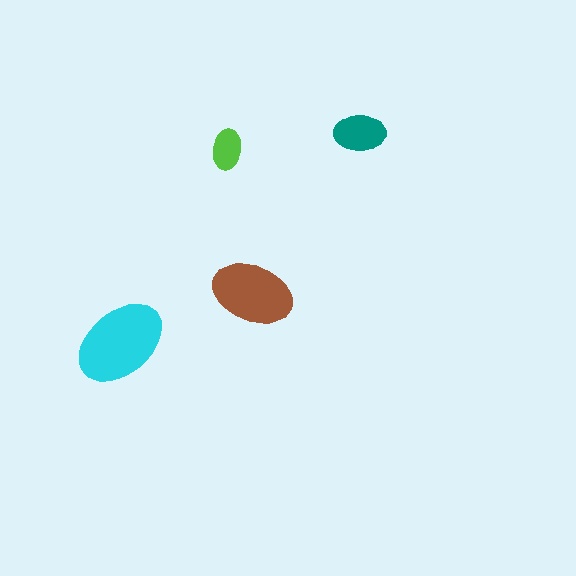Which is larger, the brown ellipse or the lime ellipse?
The brown one.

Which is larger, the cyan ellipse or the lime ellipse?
The cyan one.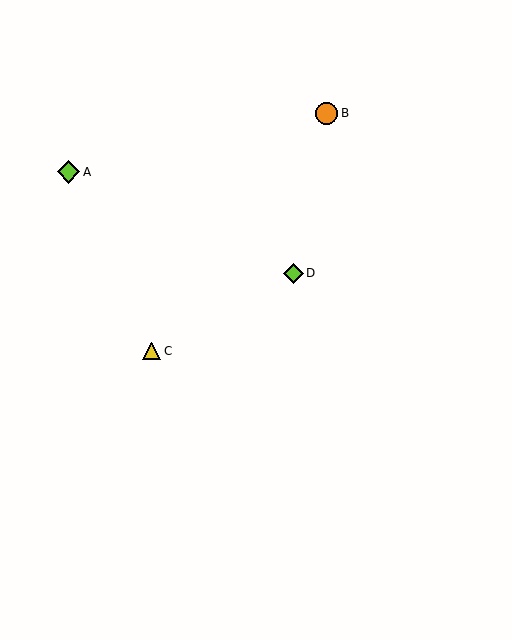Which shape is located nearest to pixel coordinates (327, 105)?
The orange circle (labeled B) at (327, 113) is nearest to that location.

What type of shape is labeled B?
Shape B is an orange circle.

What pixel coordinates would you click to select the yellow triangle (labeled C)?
Click at (152, 351) to select the yellow triangle C.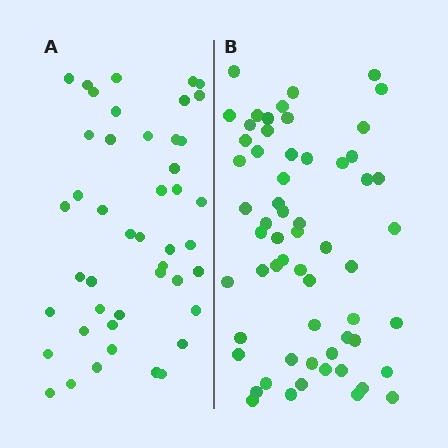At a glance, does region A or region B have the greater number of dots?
Region B (the right region) has more dots.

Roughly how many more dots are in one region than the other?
Region B has approximately 15 more dots than region A.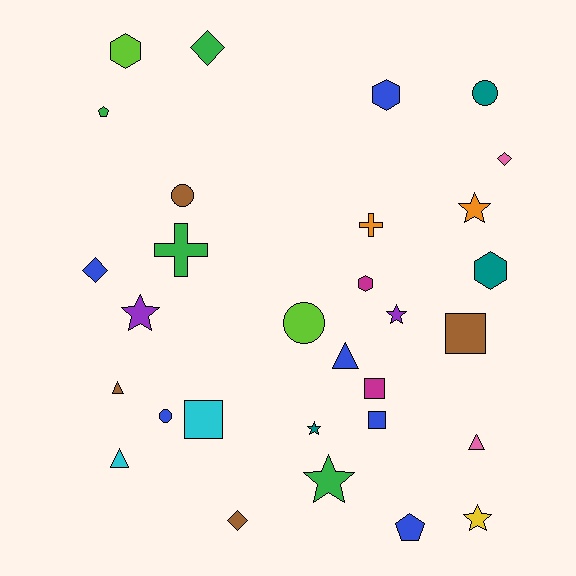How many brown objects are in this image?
There are 4 brown objects.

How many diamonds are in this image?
There are 4 diamonds.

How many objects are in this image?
There are 30 objects.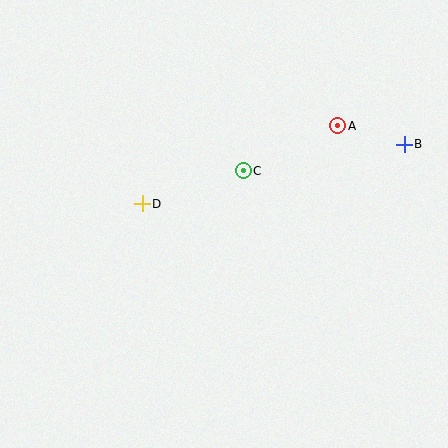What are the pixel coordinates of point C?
Point C is at (243, 171).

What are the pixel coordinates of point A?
Point A is at (338, 126).